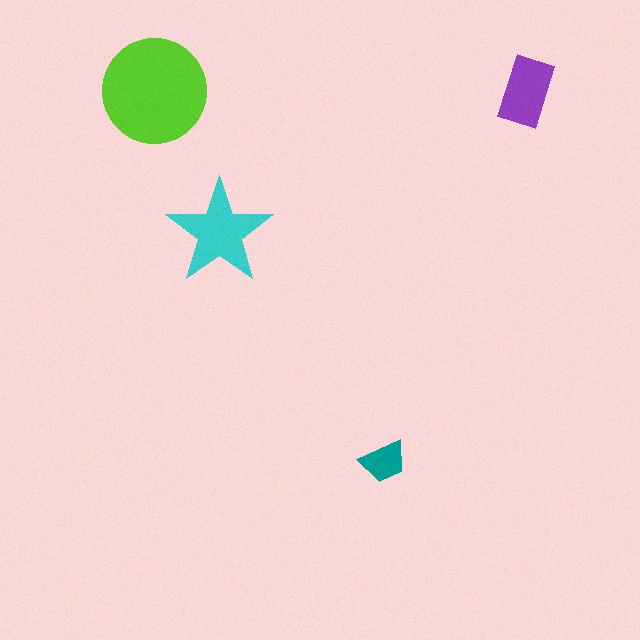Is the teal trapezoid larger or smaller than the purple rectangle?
Smaller.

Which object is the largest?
The lime circle.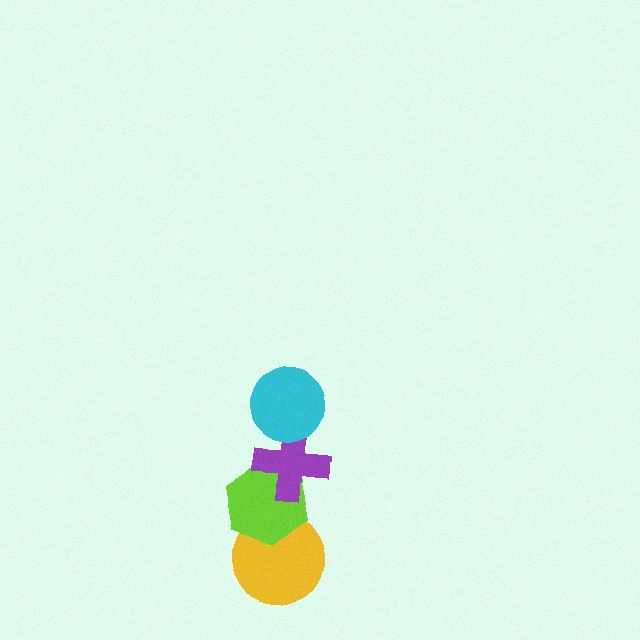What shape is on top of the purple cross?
The cyan circle is on top of the purple cross.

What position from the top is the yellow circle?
The yellow circle is 4th from the top.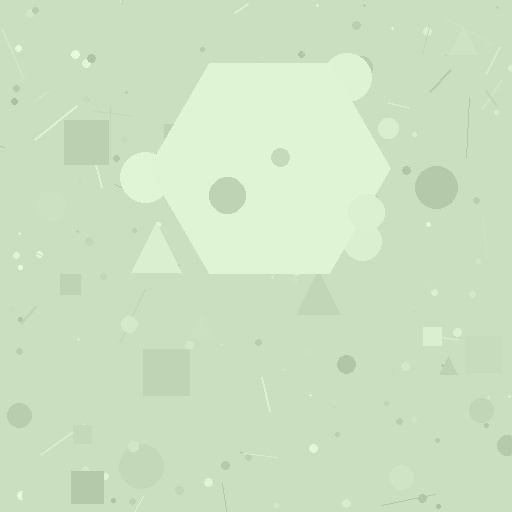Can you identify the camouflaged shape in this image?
The camouflaged shape is a hexagon.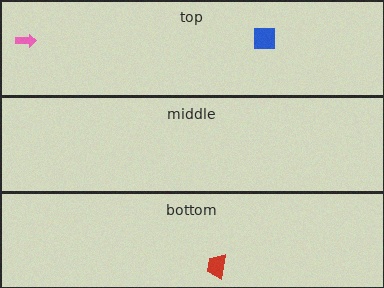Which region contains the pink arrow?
The top region.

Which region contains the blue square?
The top region.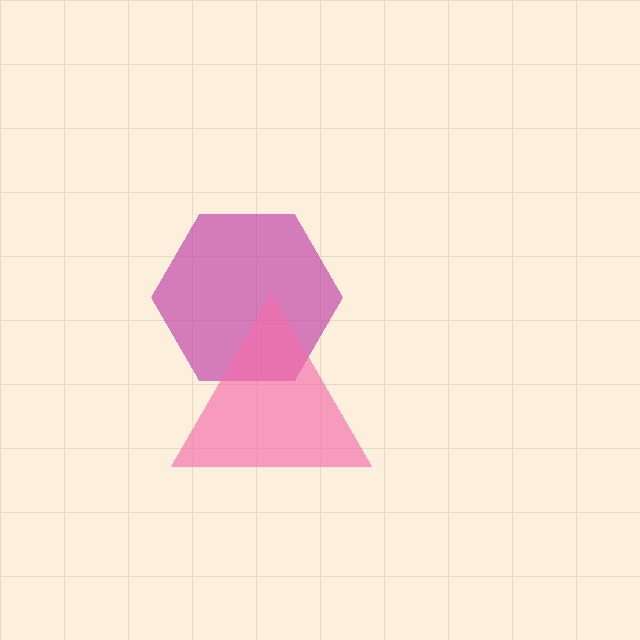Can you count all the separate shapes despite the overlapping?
Yes, there are 2 separate shapes.